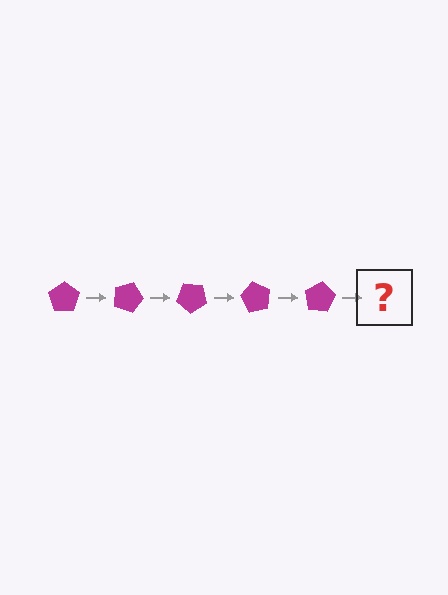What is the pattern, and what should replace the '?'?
The pattern is that the pentagon rotates 20 degrees each step. The '?' should be a magenta pentagon rotated 100 degrees.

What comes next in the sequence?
The next element should be a magenta pentagon rotated 100 degrees.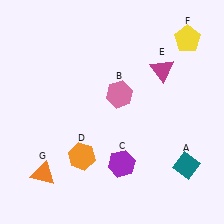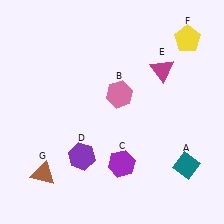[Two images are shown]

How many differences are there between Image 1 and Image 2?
There are 2 differences between the two images.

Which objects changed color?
D changed from orange to purple. G changed from orange to brown.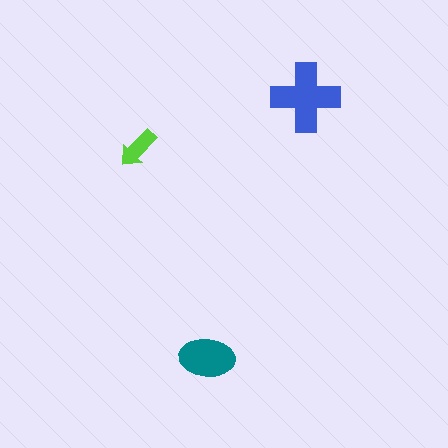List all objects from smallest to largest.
The lime arrow, the teal ellipse, the blue cross.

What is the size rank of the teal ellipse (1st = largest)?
2nd.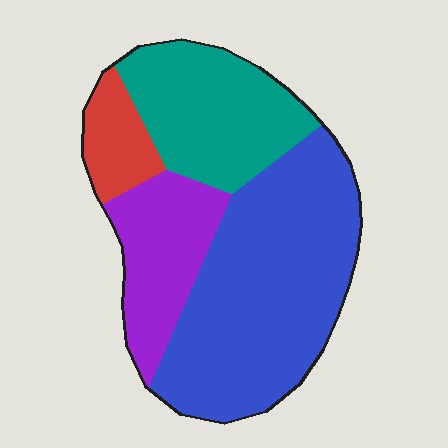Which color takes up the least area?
Red, at roughly 10%.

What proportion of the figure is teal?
Teal takes up about one quarter (1/4) of the figure.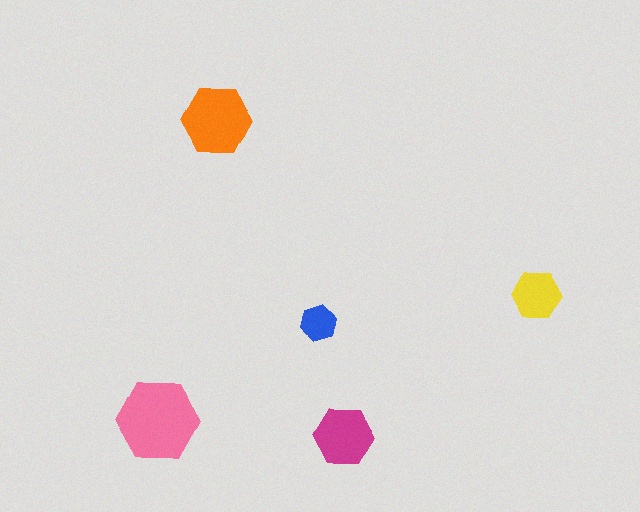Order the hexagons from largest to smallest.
the pink one, the orange one, the magenta one, the yellow one, the blue one.